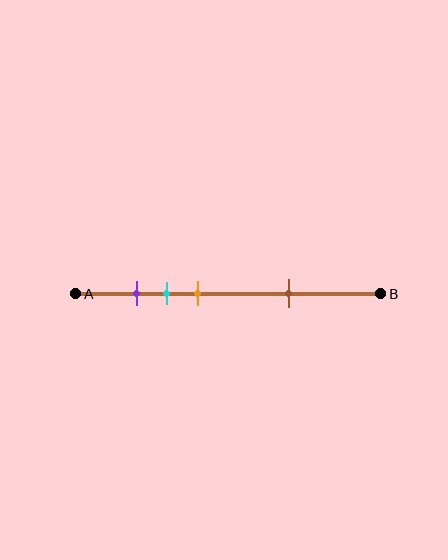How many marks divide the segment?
There are 4 marks dividing the segment.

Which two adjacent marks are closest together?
The purple and cyan marks are the closest adjacent pair.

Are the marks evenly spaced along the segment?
No, the marks are not evenly spaced.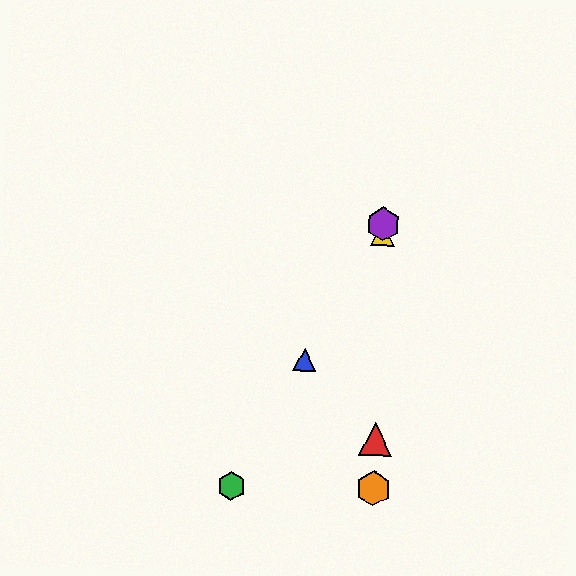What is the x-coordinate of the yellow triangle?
The yellow triangle is at x≈383.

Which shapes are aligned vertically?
The red triangle, the yellow triangle, the purple hexagon, the orange hexagon are aligned vertically.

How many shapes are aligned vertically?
4 shapes (the red triangle, the yellow triangle, the purple hexagon, the orange hexagon) are aligned vertically.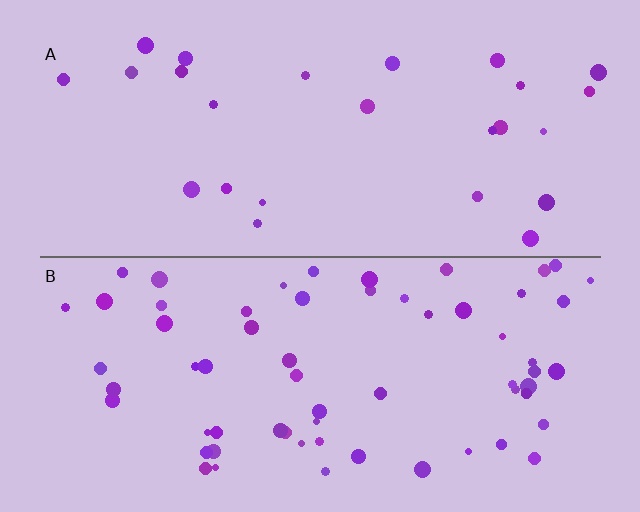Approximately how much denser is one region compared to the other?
Approximately 2.5× — region B over region A.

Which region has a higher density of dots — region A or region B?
B (the bottom).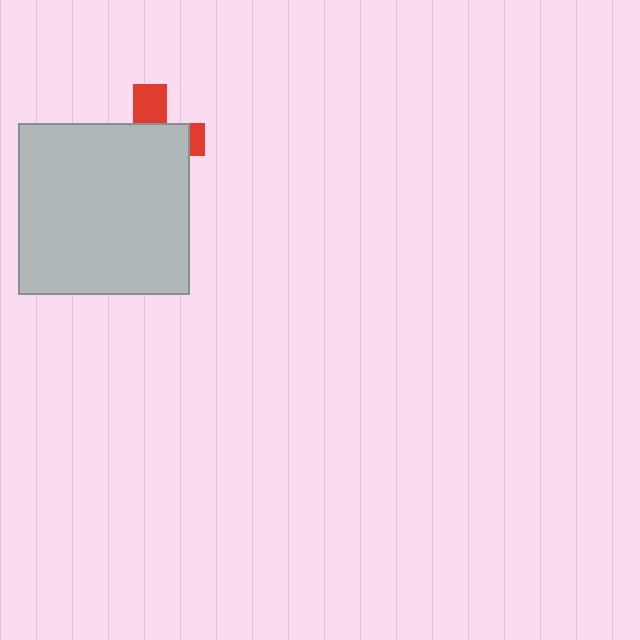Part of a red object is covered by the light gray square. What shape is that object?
It is a cross.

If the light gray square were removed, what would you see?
You would see the complete red cross.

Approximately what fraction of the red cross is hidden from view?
Roughly 70% of the red cross is hidden behind the light gray square.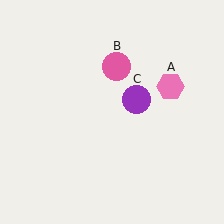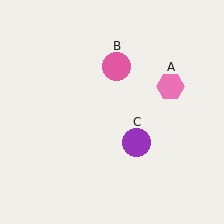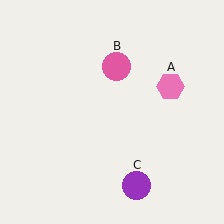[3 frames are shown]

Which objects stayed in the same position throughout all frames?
Pink hexagon (object A) and pink circle (object B) remained stationary.